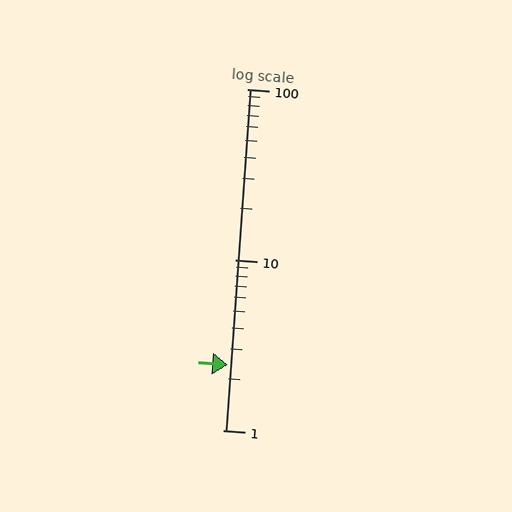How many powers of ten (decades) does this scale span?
The scale spans 2 decades, from 1 to 100.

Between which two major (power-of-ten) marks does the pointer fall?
The pointer is between 1 and 10.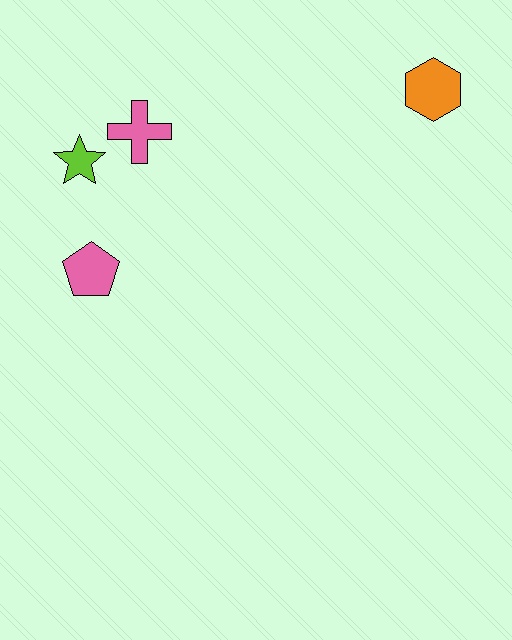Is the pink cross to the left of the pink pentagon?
No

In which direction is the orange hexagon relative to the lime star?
The orange hexagon is to the right of the lime star.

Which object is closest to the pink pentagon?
The lime star is closest to the pink pentagon.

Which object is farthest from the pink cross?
The orange hexagon is farthest from the pink cross.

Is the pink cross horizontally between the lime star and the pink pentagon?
No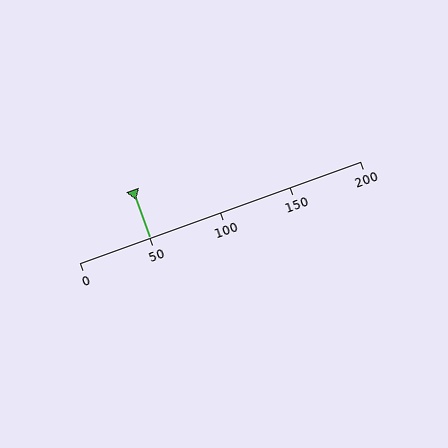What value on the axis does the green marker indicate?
The marker indicates approximately 50.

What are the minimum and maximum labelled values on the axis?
The axis runs from 0 to 200.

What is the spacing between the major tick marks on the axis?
The major ticks are spaced 50 apart.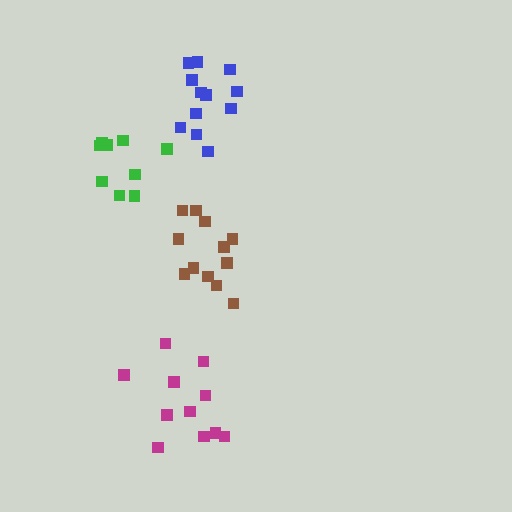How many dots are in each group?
Group 1: 9 dots, Group 2: 11 dots, Group 3: 12 dots, Group 4: 12 dots (44 total).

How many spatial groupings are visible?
There are 4 spatial groupings.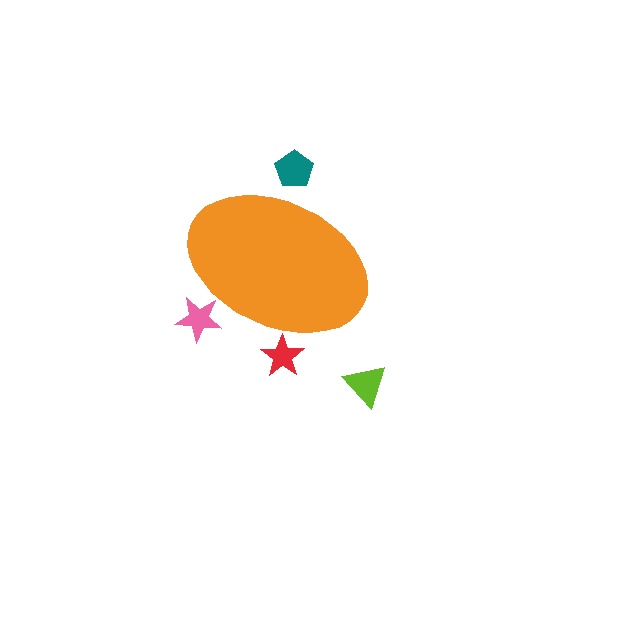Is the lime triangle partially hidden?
No, the lime triangle is fully visible.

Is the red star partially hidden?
Yes, the red star is partially hidden behind the orange ellipse.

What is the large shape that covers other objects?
An orange ellipse.